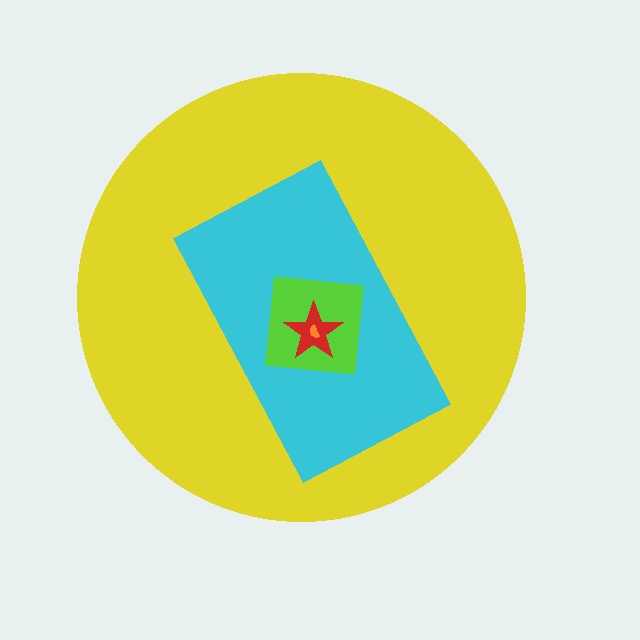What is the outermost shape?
The yellow circle.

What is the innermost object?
The orange semicircle.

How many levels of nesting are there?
5.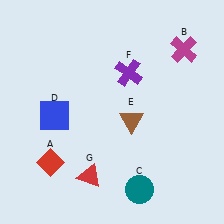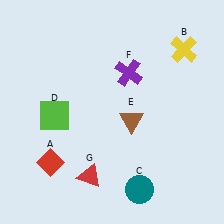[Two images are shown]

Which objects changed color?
B changed from magenta to yellow. D changed from blue to lime.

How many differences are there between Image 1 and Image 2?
There are 2 differences between the two images.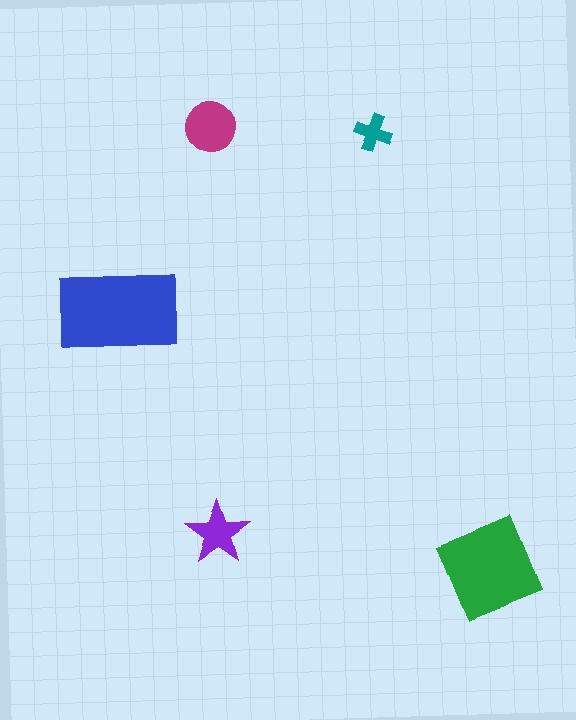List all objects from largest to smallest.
The blue rectangle, the green diamond, the magenta circle, the purple star, the teal cross.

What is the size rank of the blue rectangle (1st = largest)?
1st.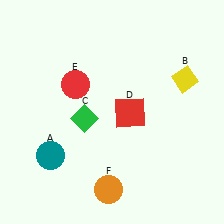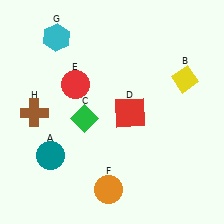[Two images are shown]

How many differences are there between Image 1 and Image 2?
There are 2 differences between the two images.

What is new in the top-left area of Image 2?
A cyan hexagon (G) was added in the top-left area of Image 2.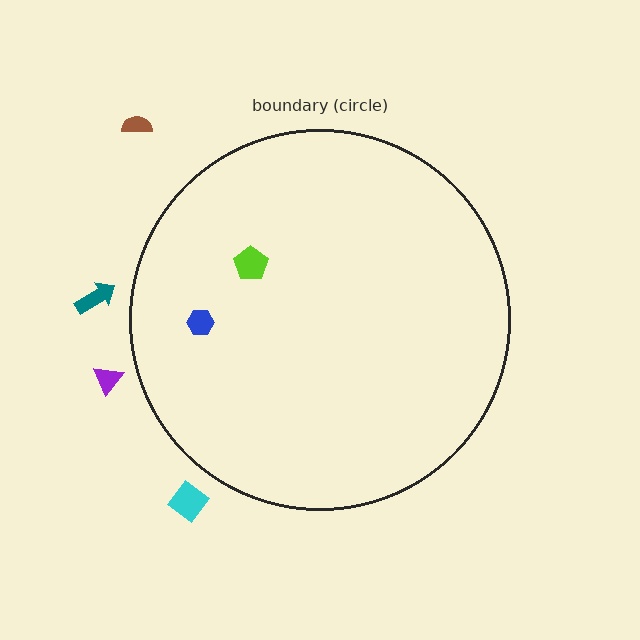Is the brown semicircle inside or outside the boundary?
Outside.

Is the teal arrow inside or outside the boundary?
Outside.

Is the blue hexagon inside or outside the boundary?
Inside.